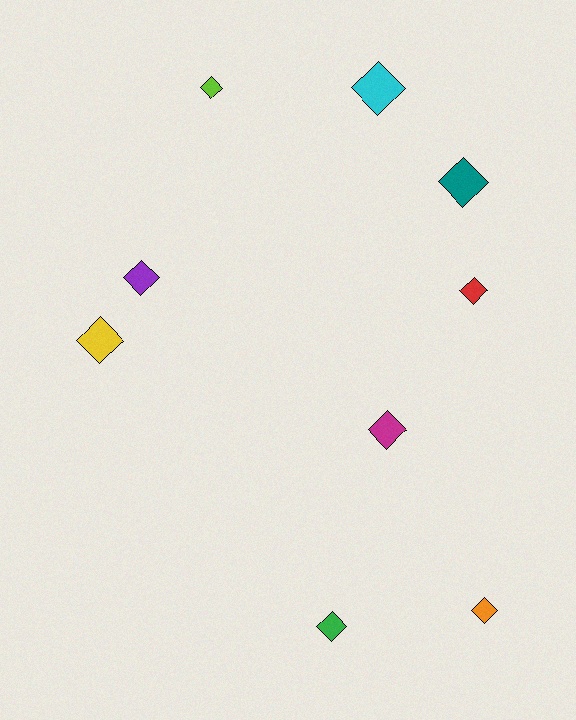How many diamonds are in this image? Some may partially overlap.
There are 9 diamonds.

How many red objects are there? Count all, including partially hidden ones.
There is 1 red object.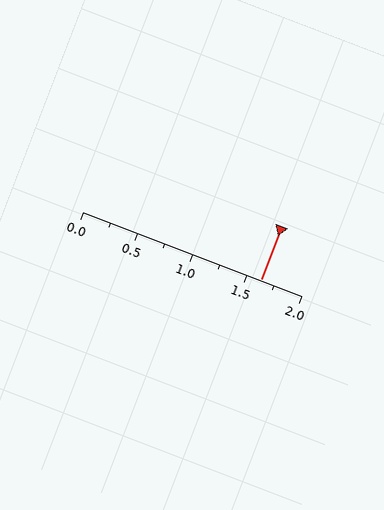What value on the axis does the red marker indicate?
The marker indicates approximately 1.62.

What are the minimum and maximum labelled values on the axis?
The axis runs from 0.0 to 2.0.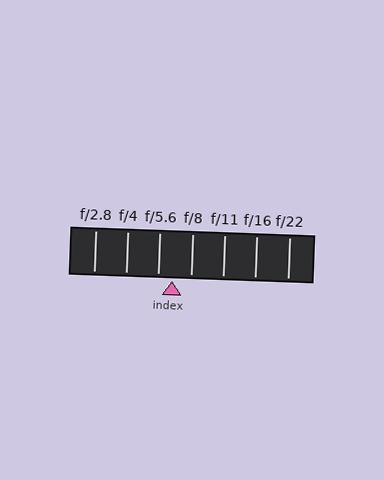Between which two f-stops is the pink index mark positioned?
The index mark is between f/5.6 and f/8.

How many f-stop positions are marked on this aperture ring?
There are 7 f-stop positions marked.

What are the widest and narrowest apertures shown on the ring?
The widest aperture shown is f/2.8 and the narrowest is f/22.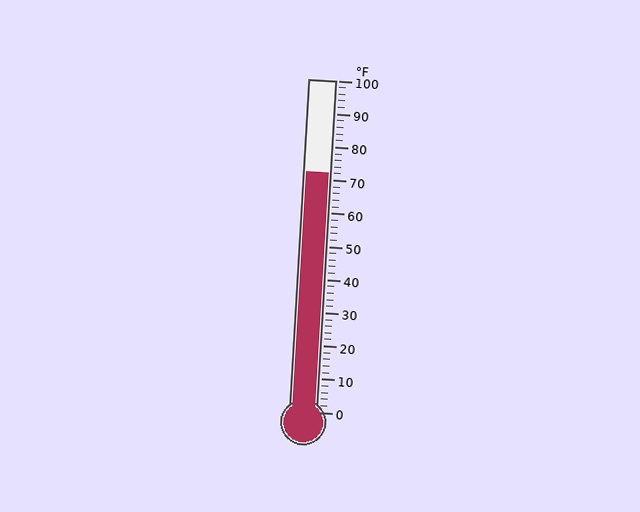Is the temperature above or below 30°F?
The temperature is above 30°F.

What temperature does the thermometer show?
The thermometer shows approximately 72°F.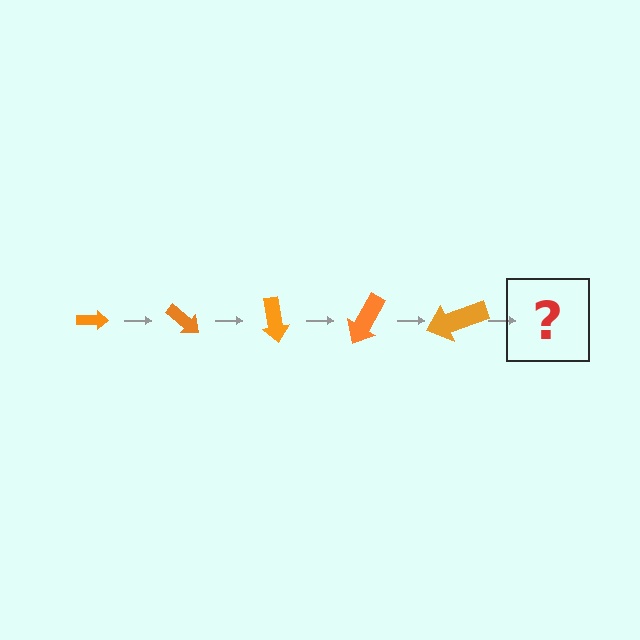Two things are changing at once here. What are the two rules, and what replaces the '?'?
The two rules are that the arrow grows larger each step and it rotates 40 degrees each step. The '?' should be an arrow, larger than the previous one and rotated 200 degrees from the start.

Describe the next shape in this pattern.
It should be an arrow, larger than the previous one and rotated 200 degrees from the start.